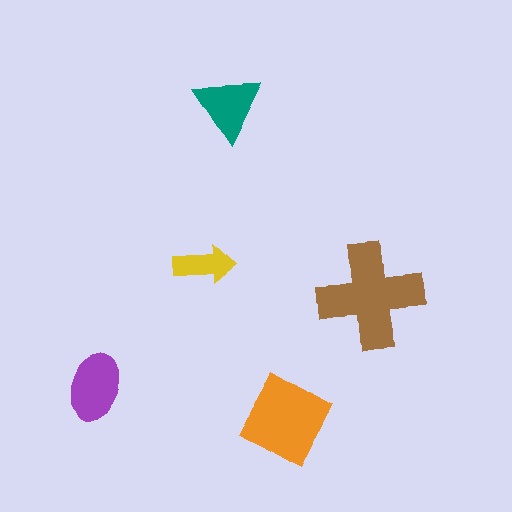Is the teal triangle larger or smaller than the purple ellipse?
Smaller.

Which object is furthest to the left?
The purple ellipse is leftmost.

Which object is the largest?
The brown cross.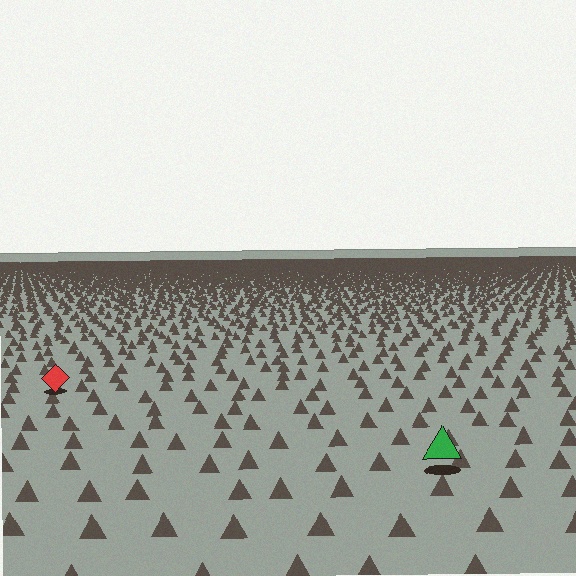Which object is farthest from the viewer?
The red diamond is farthest from the viewer. It appears smaller and the ground texture around it is denser.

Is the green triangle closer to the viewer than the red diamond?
Yes. The green triangle is closer — you can tell from the texture gradient: the ground texture is coarser near it.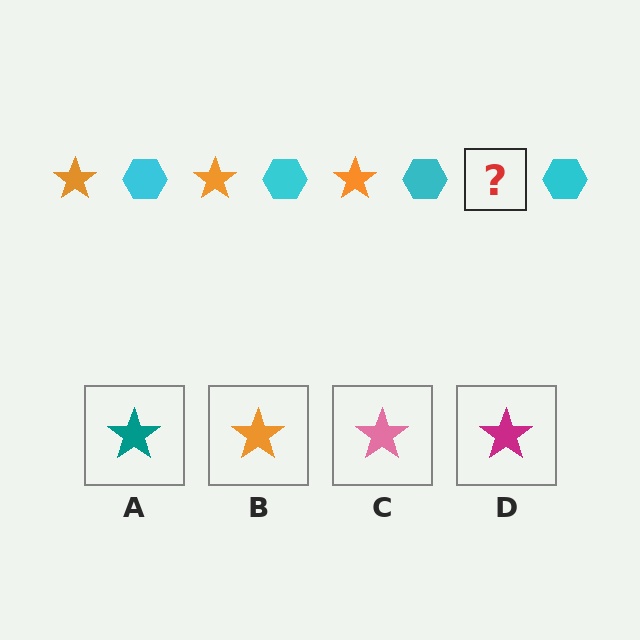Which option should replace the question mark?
Option B.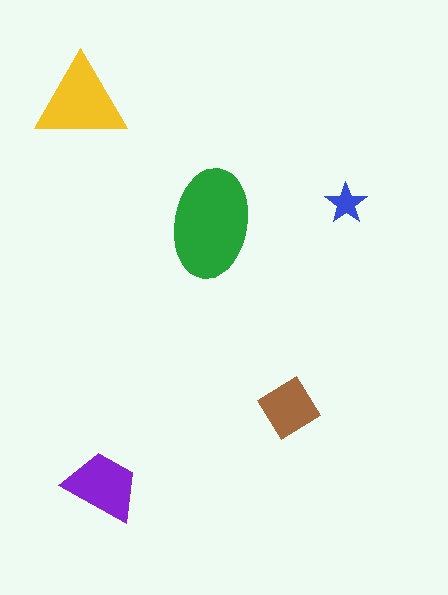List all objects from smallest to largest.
The blue star, the brown diamond, the purple trapezoid, the yellow triangle, the green ellipse.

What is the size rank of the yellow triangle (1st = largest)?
2nd.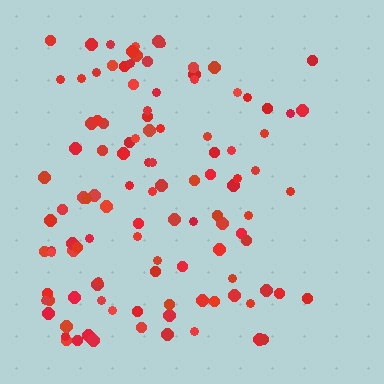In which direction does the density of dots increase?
From right to left, with the left side densest.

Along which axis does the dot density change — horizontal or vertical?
Horizontal.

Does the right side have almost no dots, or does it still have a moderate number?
Still a moderate number, just noticeably fewer than the left.